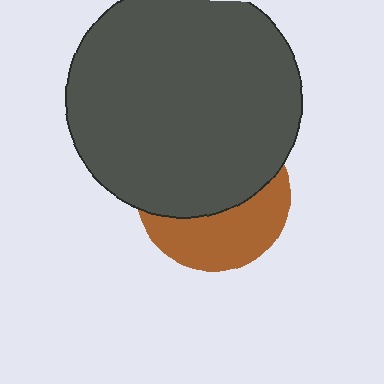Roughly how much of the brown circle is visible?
A small part of it is visible (roughly 42%).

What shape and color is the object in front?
The object in front is a dark gray circle.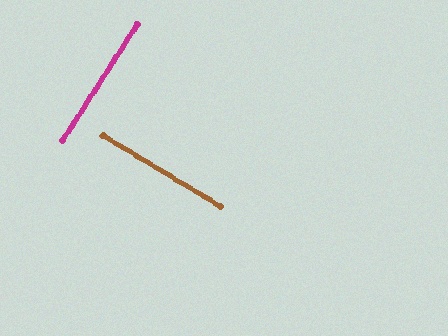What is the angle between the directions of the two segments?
Approximately 89 degrees.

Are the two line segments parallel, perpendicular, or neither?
Perpendicular — they meet at approximately 89°.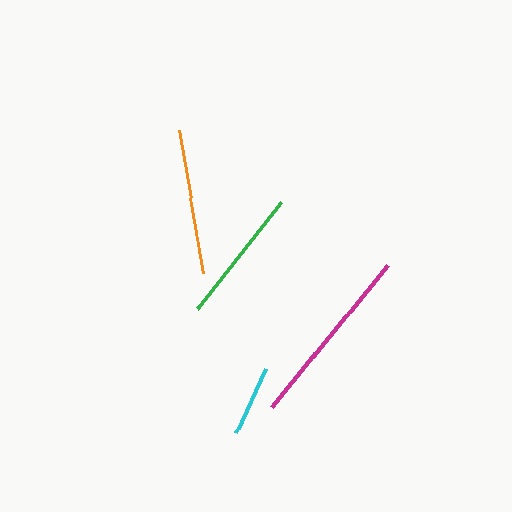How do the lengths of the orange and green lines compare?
The orange and green lines are approximately the same length.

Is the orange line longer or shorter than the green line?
The orange line is longer than the green line.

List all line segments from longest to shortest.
From longest to shortest: magenta, orange, green, cyan.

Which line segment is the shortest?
The cyan line is the shortest at approximately 71 pixels.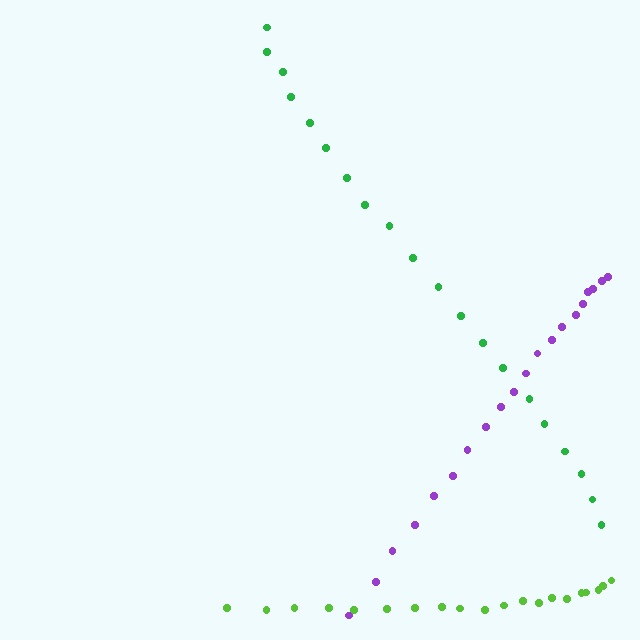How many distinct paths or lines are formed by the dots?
There are 3 distinct paths.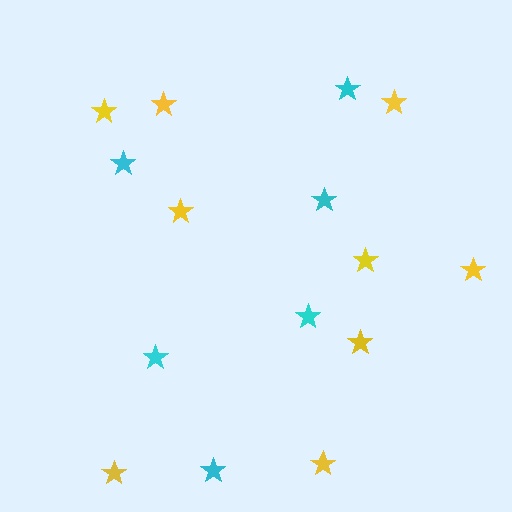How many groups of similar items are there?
There are 2 groups: one group of cyan stars (6) and one group of yellow stars (9).